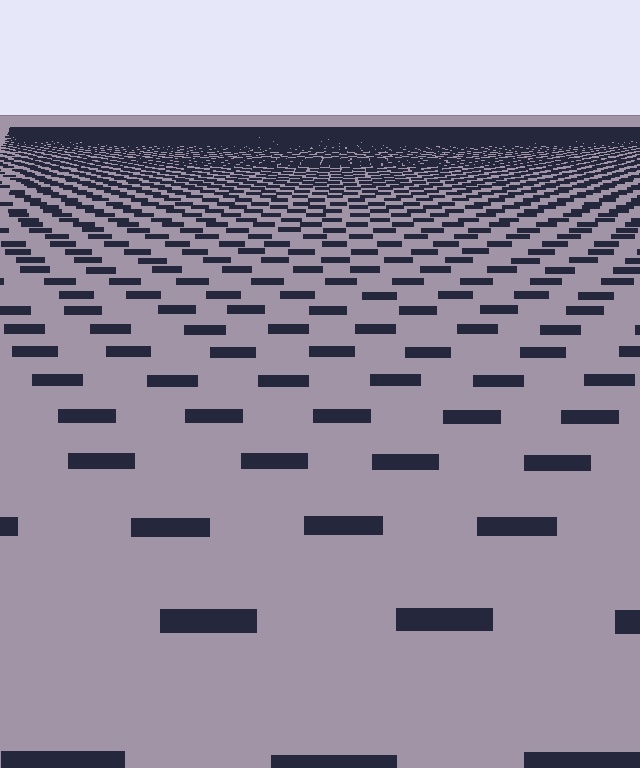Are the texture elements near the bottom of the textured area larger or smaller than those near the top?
Larger. Near the bottom, elements are closer to the viewer and appear at a bigger on-screen size.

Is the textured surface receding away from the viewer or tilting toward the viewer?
The surface is receding away from the viewer. Texture elements get smaller and denser toward the top.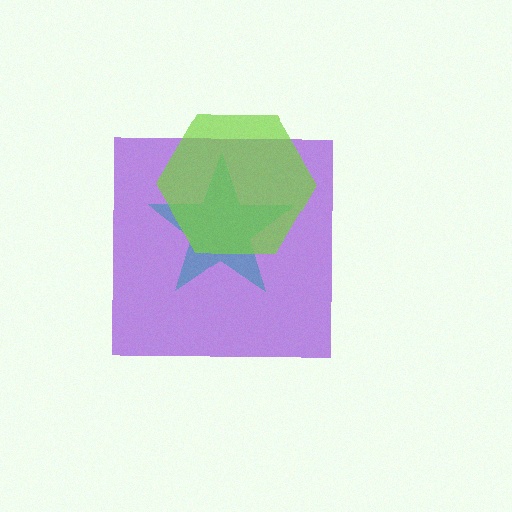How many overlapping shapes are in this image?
There are 3 overlapping shapes in the image.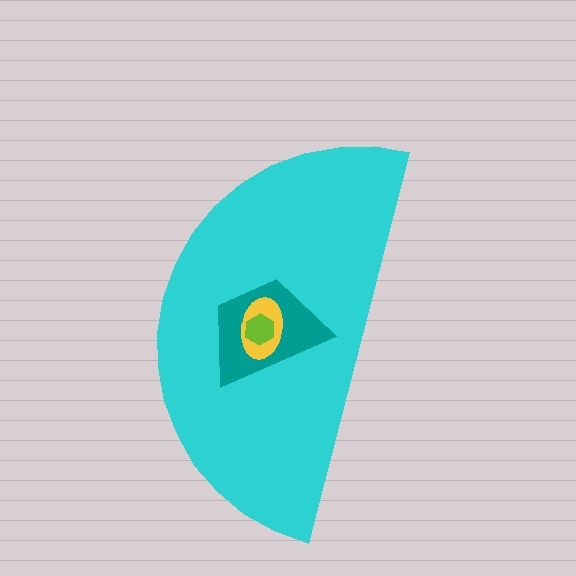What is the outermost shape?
The cyan semicircle.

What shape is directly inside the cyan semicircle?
The teal trapezoid.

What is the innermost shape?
The lime hexagon.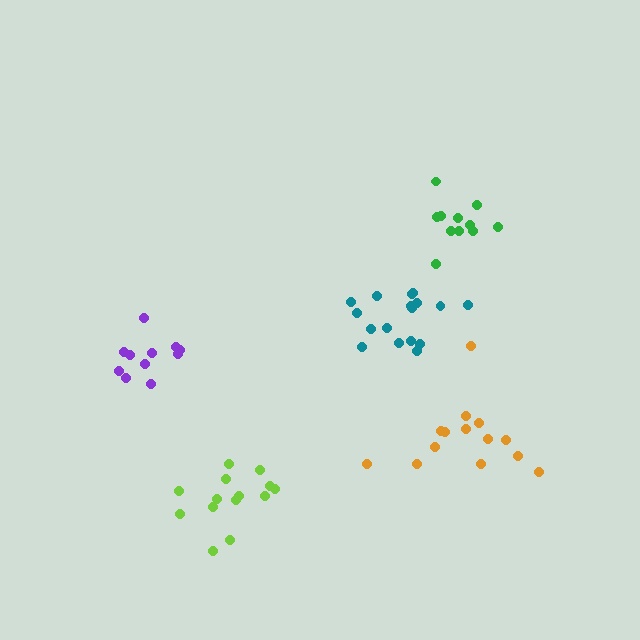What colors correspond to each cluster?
The clusters are colored: orange, purple, teal, lime, green.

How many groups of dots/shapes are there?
There are 5 groups.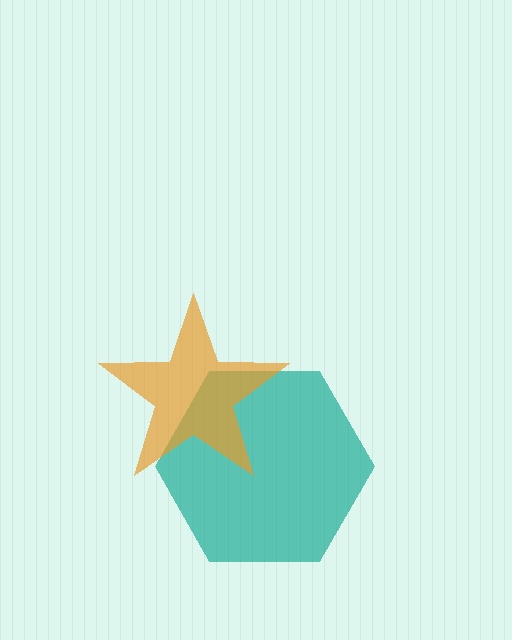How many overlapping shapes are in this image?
There are 2 overlapping shapes in the image.